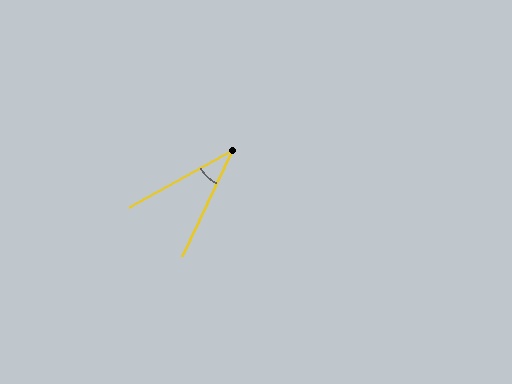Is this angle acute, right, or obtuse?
It is acute.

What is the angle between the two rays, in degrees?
Approximately 36 degrees.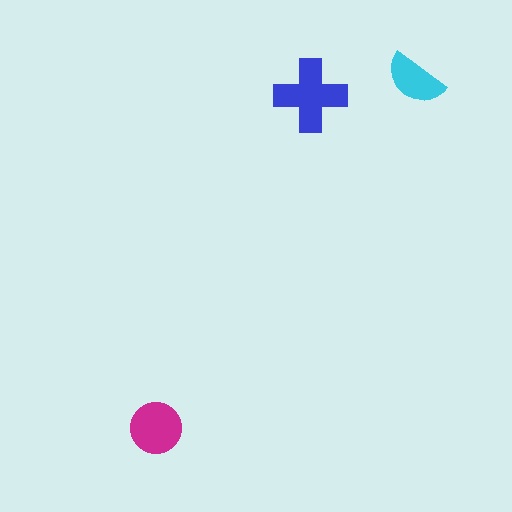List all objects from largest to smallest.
The blue cross, the magenta circle, the cyan semicircle.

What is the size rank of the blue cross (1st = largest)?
1st.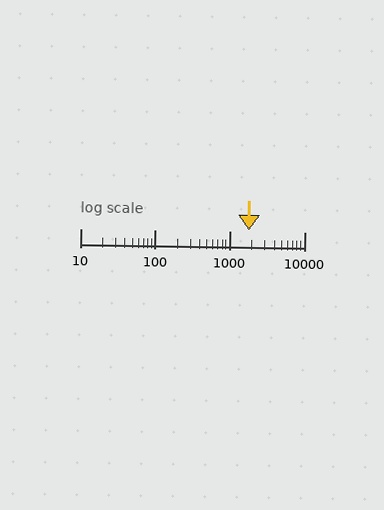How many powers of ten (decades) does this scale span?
The scale spans 3 decades, from 10 to 10000.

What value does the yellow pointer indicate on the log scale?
The pointer indicates approximately 1800.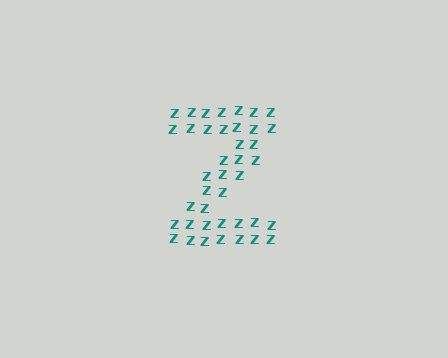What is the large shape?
The large shape is the letter Z.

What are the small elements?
The small elements are letter Z's.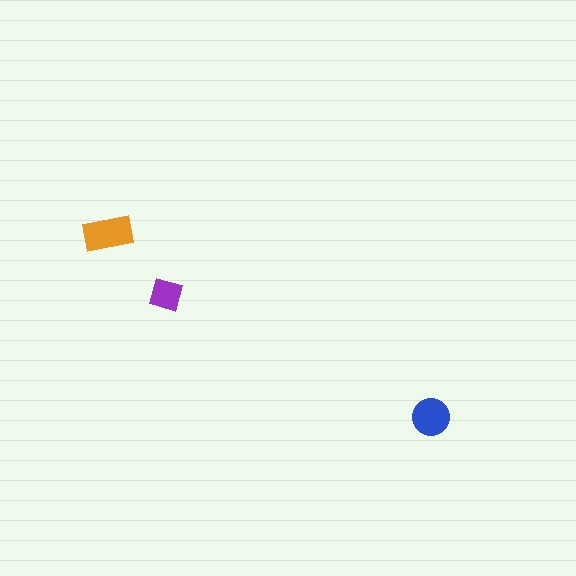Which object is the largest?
The orange rectangle.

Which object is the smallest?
The purple diamond.